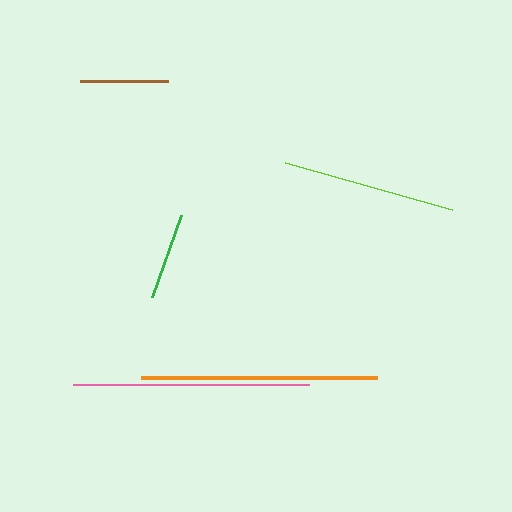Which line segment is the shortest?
The green line is the shortest at approximately 87 pixels.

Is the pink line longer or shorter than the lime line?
The pink line is longer than the lime line.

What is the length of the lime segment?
The lime segment is approximately 174 pixels long.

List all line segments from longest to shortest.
From longest to shortest: pink, orange, lime, brown, green.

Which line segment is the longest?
The pink line is the longest at approximately 236 pixels.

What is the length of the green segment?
The green segment is approximately 87 pixels long.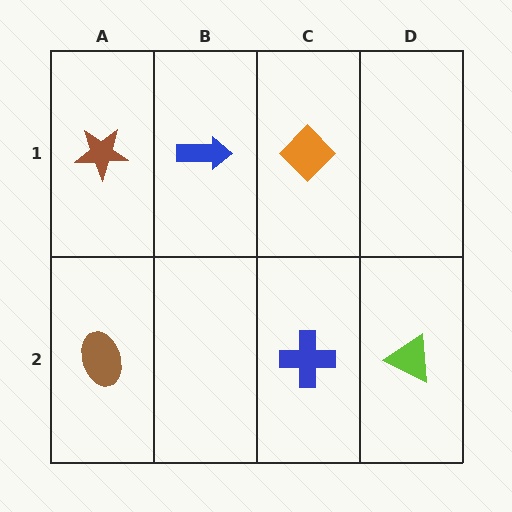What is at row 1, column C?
An orange diamond.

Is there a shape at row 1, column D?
No, that cell is empty.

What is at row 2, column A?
A brown ellipse.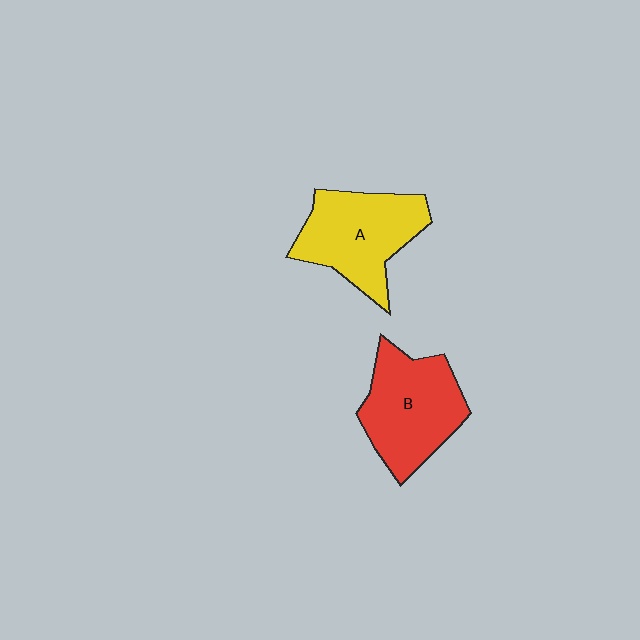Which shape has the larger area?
Shape B (red).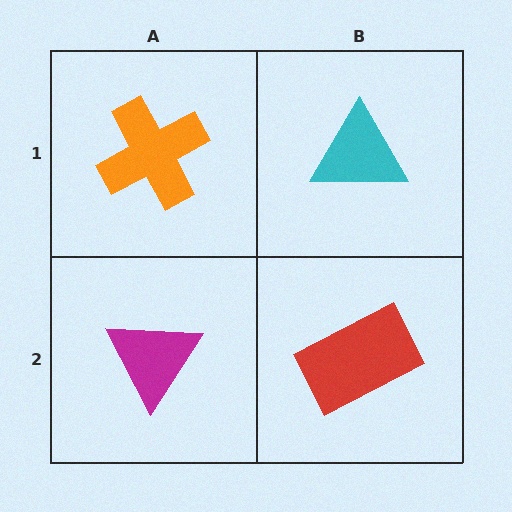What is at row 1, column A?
An orange cross.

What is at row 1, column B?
A cyan triangle.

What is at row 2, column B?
A red rectangle.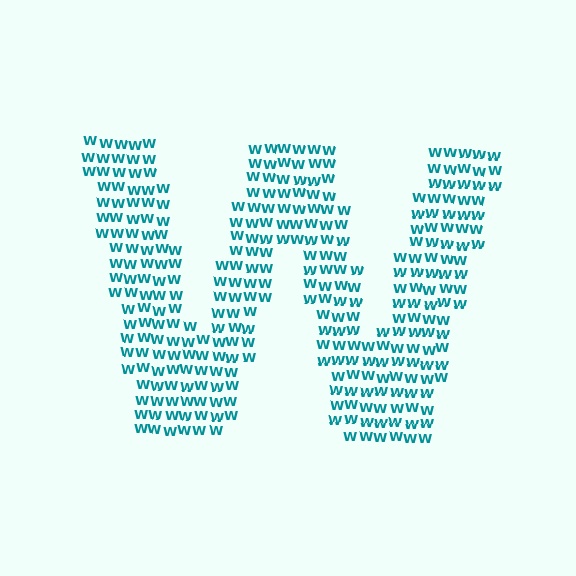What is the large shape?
The large shape is the letter W.